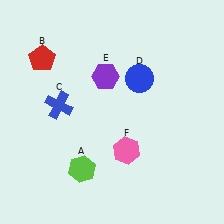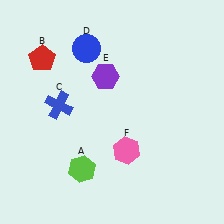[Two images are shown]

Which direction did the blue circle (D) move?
The blue circle (D) moved left.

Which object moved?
The blue circle (D) moved left.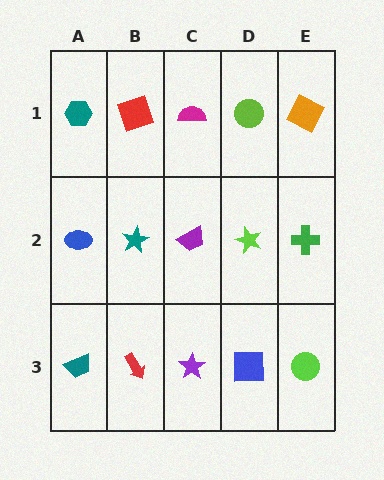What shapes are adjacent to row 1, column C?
A purple trapezoid (row 2, column C), a red square (row 1, column B), a lime circle (row 1, column D).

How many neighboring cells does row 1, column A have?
2.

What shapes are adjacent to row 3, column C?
A purple trapezoid (row 2, column C), a red arrow (row 3, column B), a blue square (row 3, column D).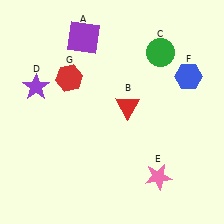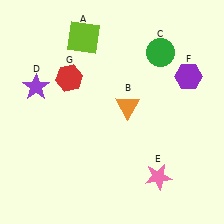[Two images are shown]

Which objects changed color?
A changed from purple to lime. B changed from red to orange. F changed from blue to purple.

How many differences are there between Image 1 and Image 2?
There are 3 differences between the two images.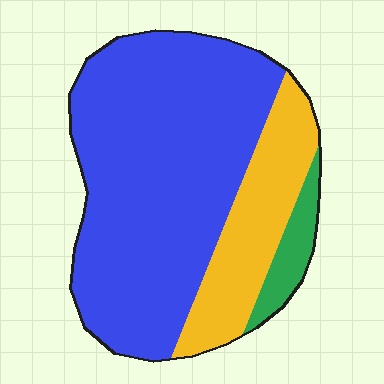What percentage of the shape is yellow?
Yellow takes up about one quarter (1/4) of the shape.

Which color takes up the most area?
Blue, at roughly 70%.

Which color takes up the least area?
Green, at roughly 5%.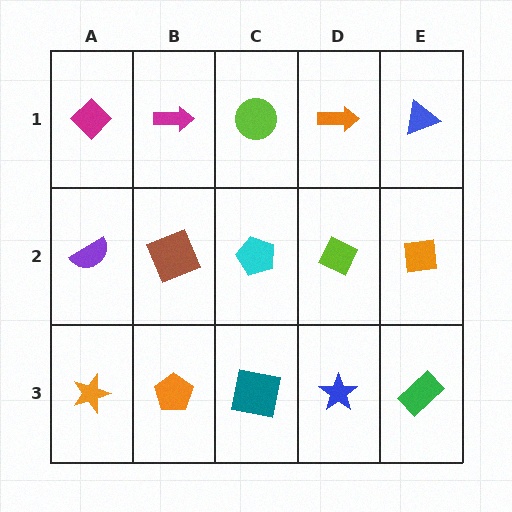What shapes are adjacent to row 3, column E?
An orange square (row 2, column E), a blue star (row 3, column D).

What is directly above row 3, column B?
A brown square.